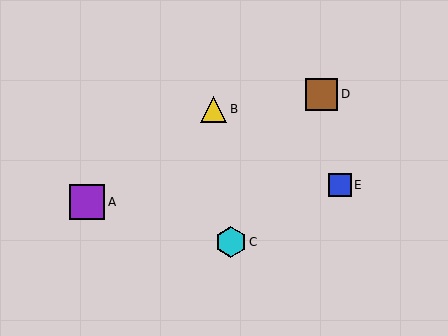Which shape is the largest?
The purple square (labeled A) is the largest.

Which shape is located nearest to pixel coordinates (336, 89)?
The brown square (labeled D) at (322, 94) is nearest to that location.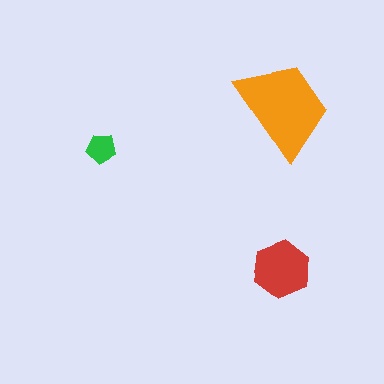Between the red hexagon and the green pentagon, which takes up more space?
The red hexagon.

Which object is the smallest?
The green pentagon.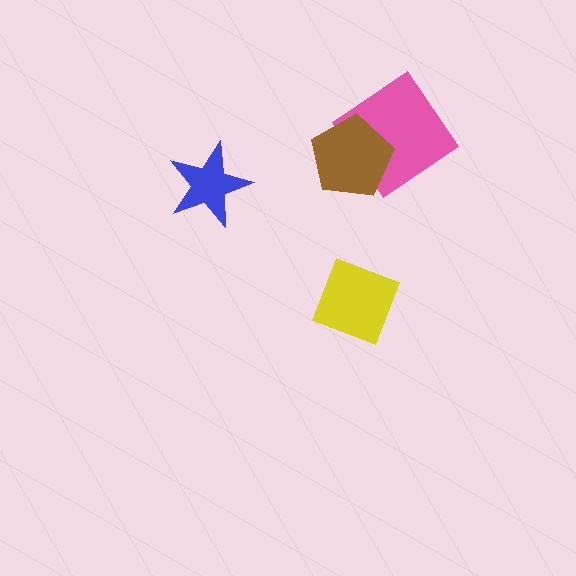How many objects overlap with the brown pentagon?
1 object overlaps with the brown pentagon.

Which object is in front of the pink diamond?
The brown pentagon is in front of the pink diamond.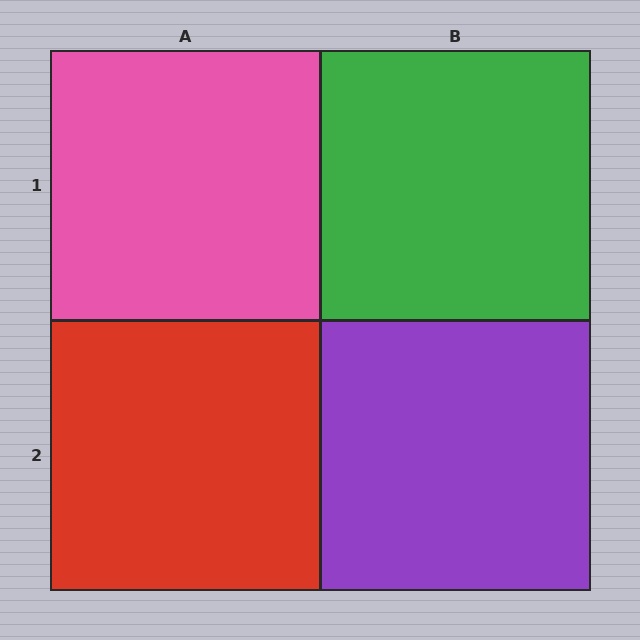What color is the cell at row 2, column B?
Purple.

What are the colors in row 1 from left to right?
Pink, green.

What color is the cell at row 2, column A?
Red.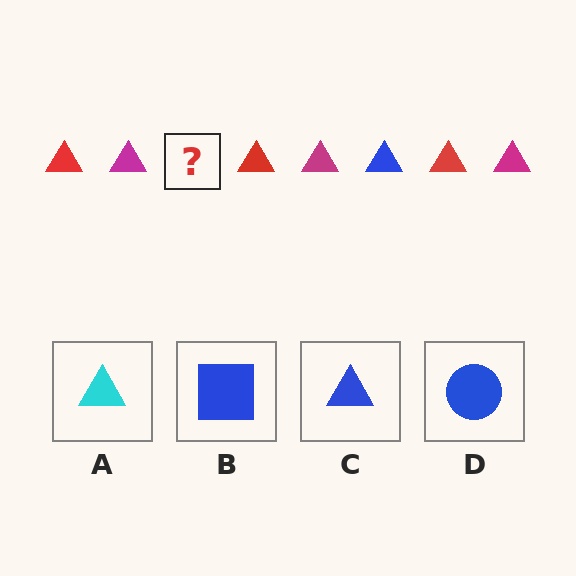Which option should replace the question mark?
Option C.